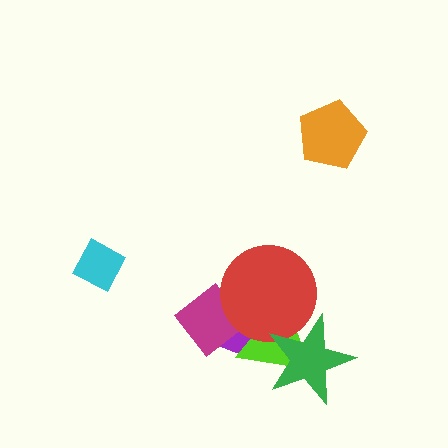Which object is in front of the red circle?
The green star is in front of the red circle.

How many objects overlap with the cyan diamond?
0 objects overlap with the cyan diamond.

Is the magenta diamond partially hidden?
Yes, it is partially covered by another shape.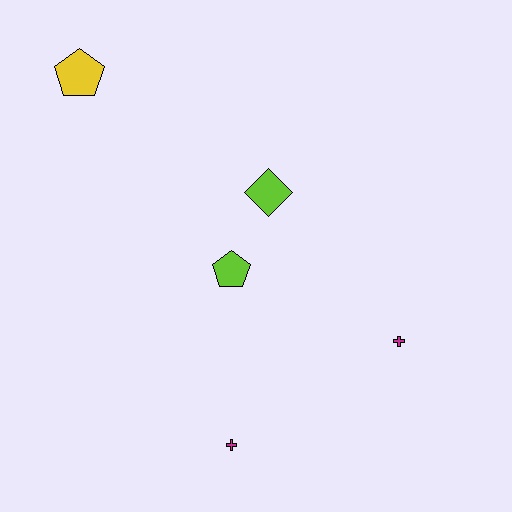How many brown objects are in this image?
There are no brown objects.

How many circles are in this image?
There are no circles.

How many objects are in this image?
There are 5 objects.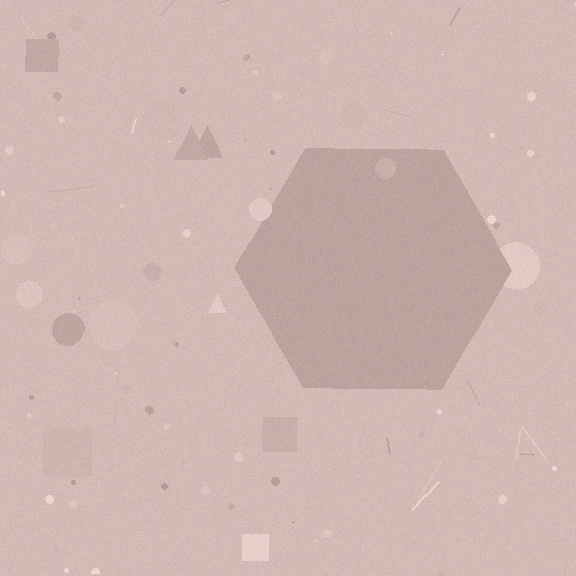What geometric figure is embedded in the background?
A hexagon is embedded in the background.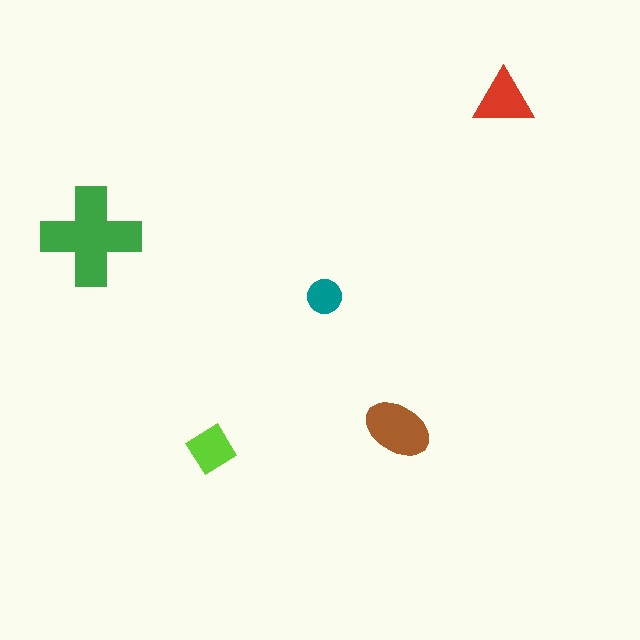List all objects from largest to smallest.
The green cross, the brown ellipse, the red triangle, the lime diamond, the teal circle.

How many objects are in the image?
There are 5 objects in the image.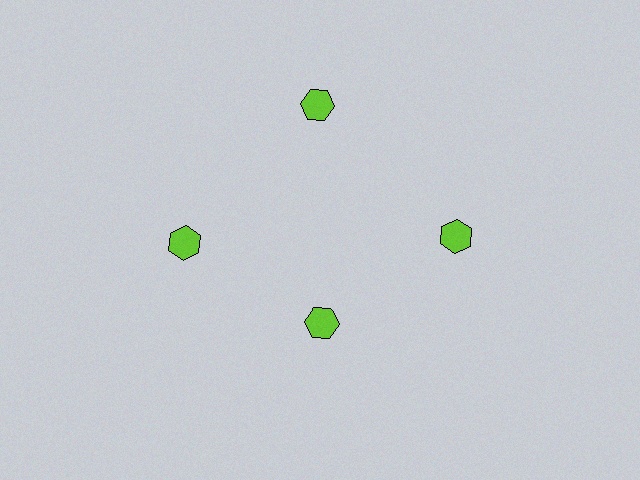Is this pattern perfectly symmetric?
No. The 4 lime hexagons are arranged in a ring, but one element near the 6 o'clock position is pulled inward toward the center, breaking the 4-fold rotational symmetry.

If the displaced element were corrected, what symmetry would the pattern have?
It would have 4-fold rotational symmetry — the pattern would map onto itself every 90 degrees.